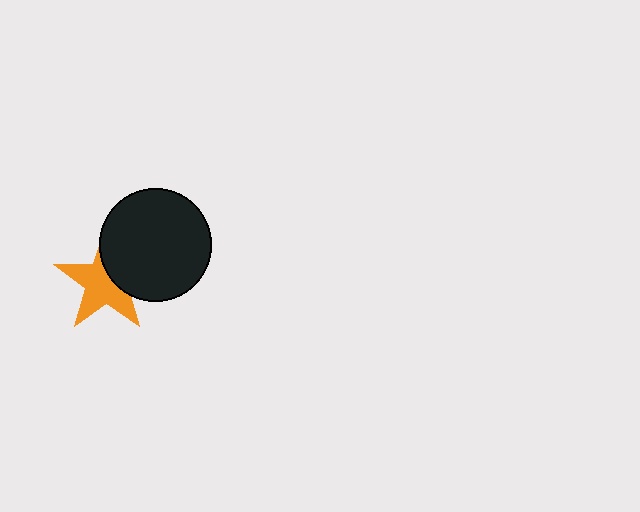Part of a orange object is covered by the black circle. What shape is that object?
It is a star.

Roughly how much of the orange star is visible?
About half of it is visible (roughly 63%).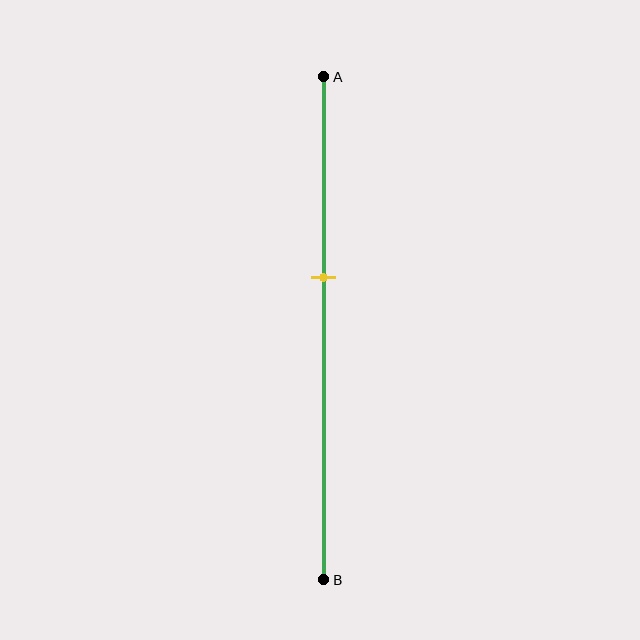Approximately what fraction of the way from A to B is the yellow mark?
The yellow mark is approximately 40% of the way from A to B.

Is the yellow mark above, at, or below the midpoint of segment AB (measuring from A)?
The yellow mark is above the midpoint of segment AB.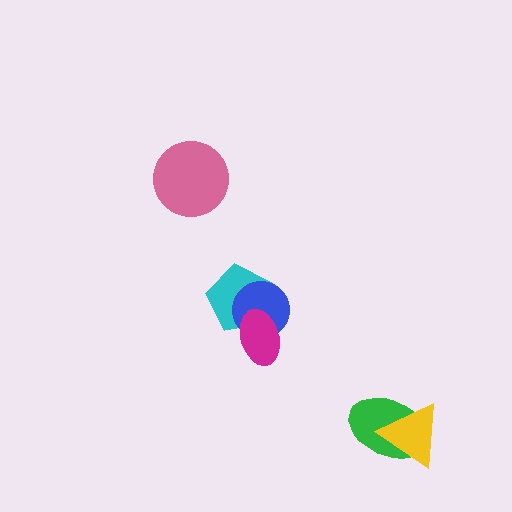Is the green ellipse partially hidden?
Yes, it is partially covered by another shape.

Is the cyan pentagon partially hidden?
Yes, it is partially covered by another shape.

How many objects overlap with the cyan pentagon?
2 objects overlap with the cyan pentagon.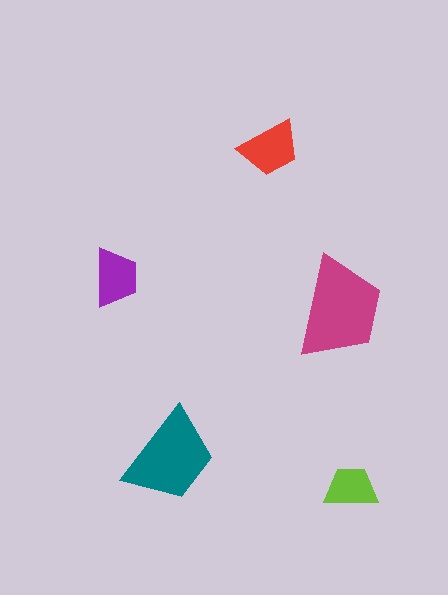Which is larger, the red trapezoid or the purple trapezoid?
The red one.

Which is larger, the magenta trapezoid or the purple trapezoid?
The magenta one.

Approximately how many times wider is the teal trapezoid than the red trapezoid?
About 1.5 times wider.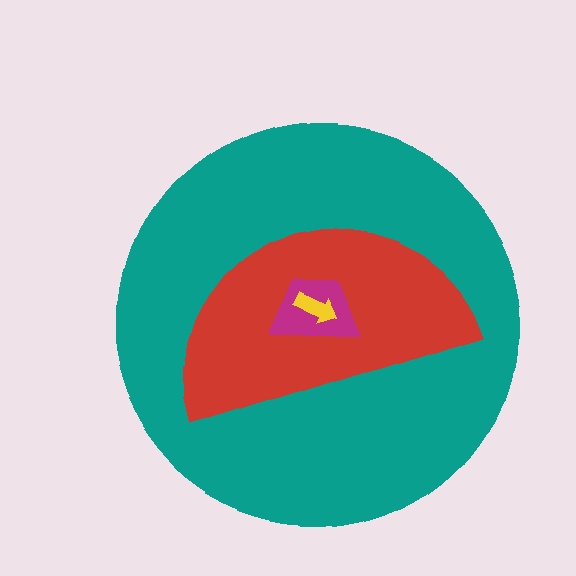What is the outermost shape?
The teal circle.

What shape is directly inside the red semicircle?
The magenta trapezoid.